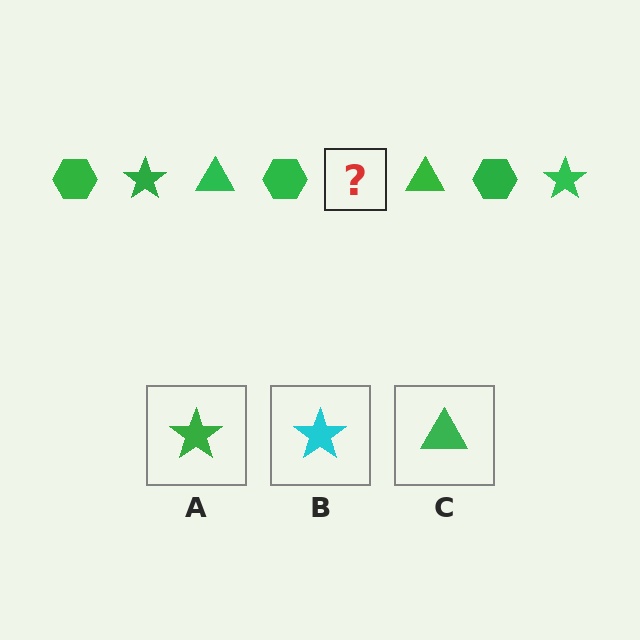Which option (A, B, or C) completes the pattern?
A.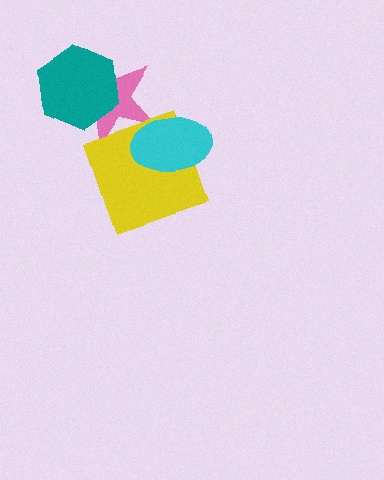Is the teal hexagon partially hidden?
No, no other shape covers it.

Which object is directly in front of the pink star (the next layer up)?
The teal hexagon is directly in front of the pink star.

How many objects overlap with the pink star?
3 objects overlap with the pink star.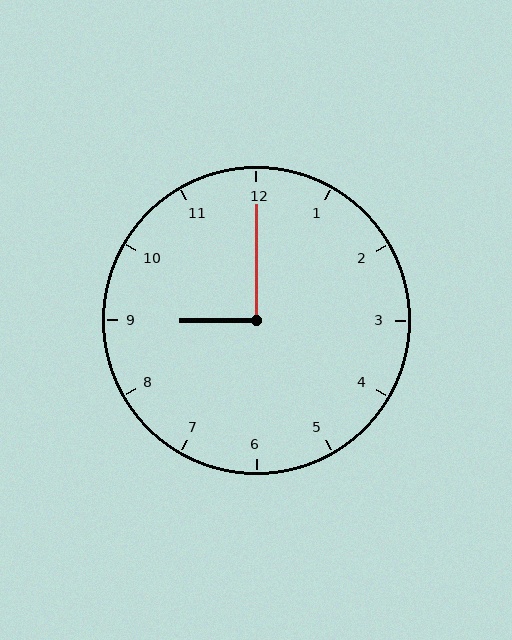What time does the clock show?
9:00.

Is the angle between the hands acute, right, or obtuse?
It is right.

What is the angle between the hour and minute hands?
Approximately 90 degrees.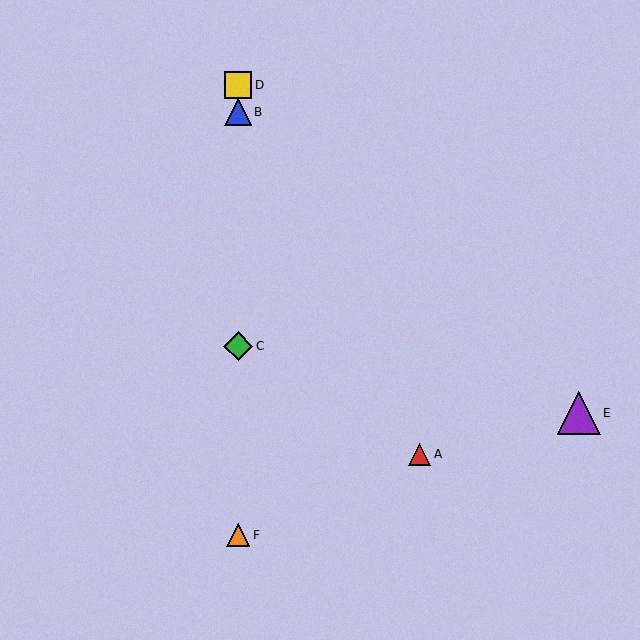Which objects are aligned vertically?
Objects B, C, D, F are aligned vertically.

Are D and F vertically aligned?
Yes, both are at x≈238.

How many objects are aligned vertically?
4 objects (B, C, D, F) are aligned vertically.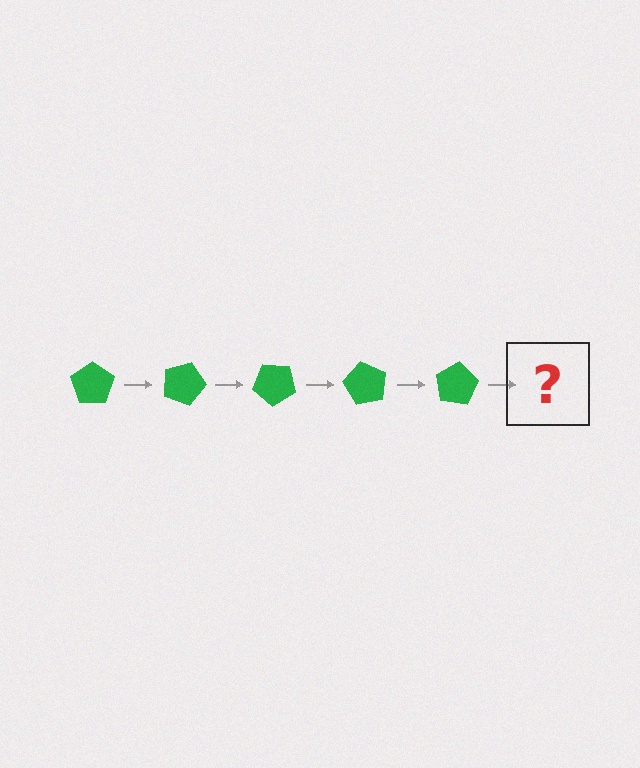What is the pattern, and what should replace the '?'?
The pattern is that the pentagon rotates 20 degrees each step. The '?' should be a green pentagon rotated 100 degrees.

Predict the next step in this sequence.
The next step is a green pentagon rotated 100 degrees.